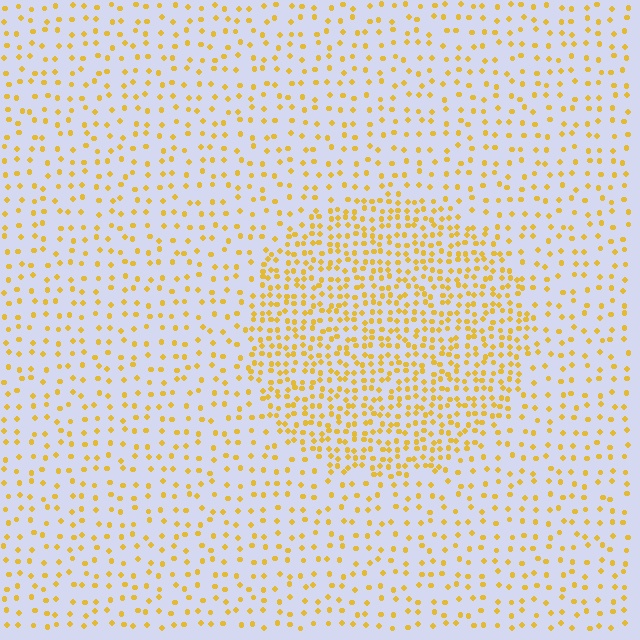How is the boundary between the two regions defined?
The boundary is defined by a change in element density (approximately 2.3x ratio). All elements are the same color, size, and shape.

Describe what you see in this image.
The image contains small yellow elements arranged at two different densities. A circle-shaped region is visible where the elements are more densely packed than the surrounding area.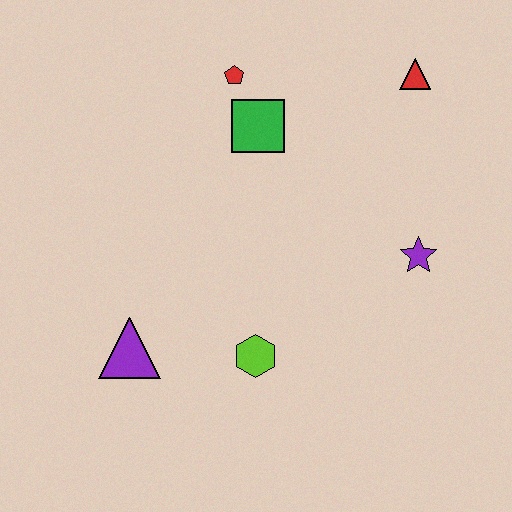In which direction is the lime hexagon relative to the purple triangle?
The lime hexagon is to the right of the purple triangle.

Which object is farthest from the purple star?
The purple triangle is farthest from the purple star.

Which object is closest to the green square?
The red pentagon is closest to the green square.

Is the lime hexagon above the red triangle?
No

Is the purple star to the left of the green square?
No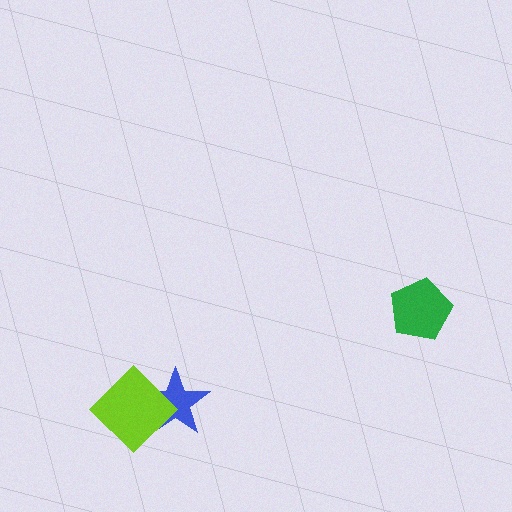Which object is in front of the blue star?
The lime diamond is in front of the blue star.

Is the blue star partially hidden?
Yes, it is partially covered by another shape.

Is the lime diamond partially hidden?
No, no other shape covers it.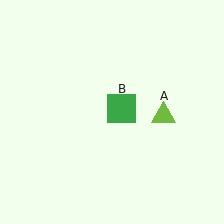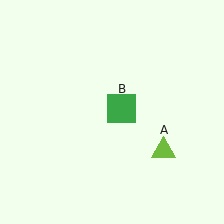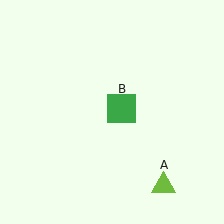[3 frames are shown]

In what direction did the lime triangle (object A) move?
The lime triangle (object A) moved down.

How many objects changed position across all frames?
1 object changed position: lime triangle (object A).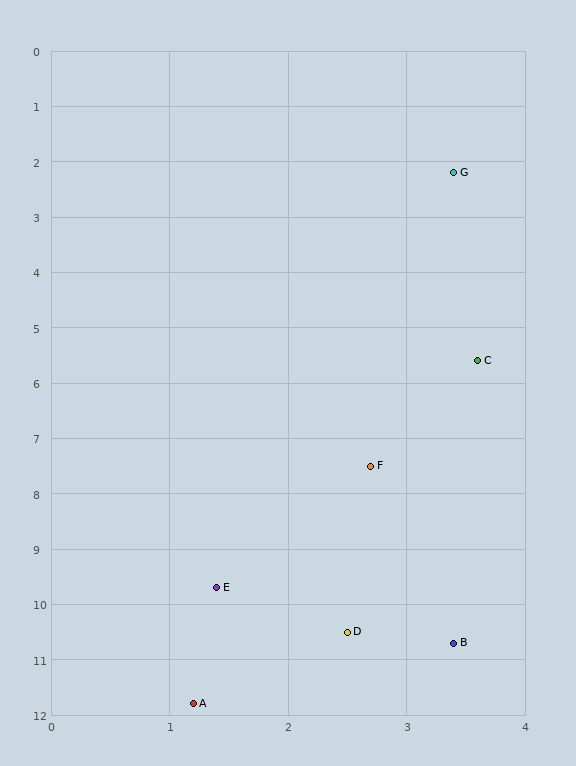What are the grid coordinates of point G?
Point G is at approximately (3.4, 2.2).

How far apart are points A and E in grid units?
Points A and E are about 2.1 grid units apart.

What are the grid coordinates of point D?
Point D is at approximately (2.5, 10.5).